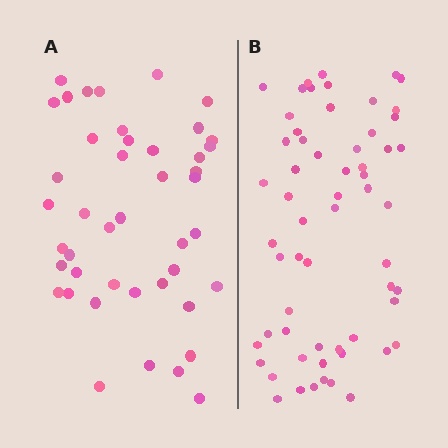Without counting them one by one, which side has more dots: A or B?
Region B (the right region) has more dots.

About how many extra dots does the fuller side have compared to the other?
Region B has approximately 15 more dots than region A.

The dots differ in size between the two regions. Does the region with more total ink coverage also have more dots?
No. Region A has more total ink coverage because its dots are larger, but region B actually contains more individual dots. Total area can be misleading — the number of items is what matters here.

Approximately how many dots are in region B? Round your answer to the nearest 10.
About 60 dots.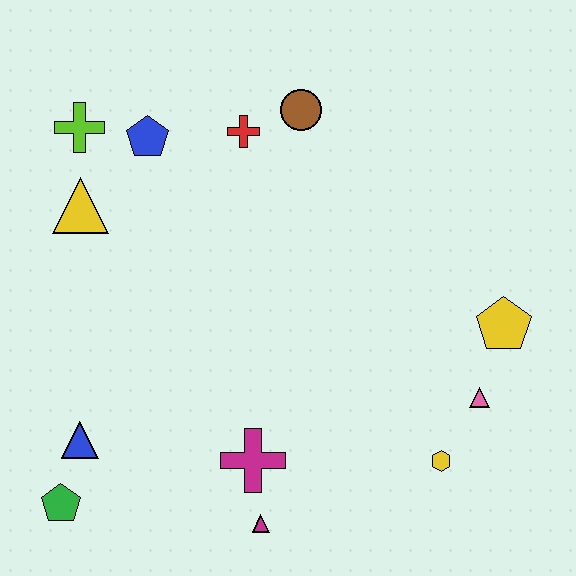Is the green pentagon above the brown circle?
No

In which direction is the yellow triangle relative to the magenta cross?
The yellow triangle is above the magenta cross.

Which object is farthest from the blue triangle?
The yellow pentagon is farthest from the blue triangle.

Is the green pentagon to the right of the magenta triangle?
No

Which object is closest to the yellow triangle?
The lime cross is closest to the yellow triangle.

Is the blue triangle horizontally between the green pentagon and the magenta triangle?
Yes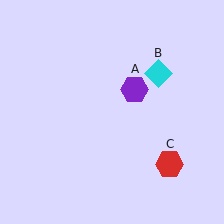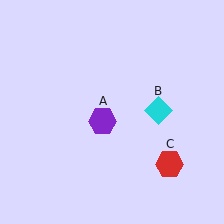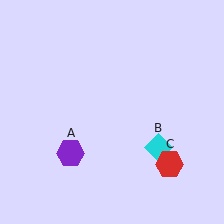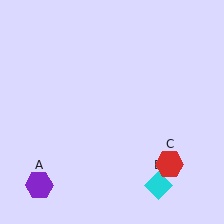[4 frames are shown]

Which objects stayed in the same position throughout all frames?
Red hexagon (object C) remained stationary.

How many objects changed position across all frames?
2 objects changed position: purple hexagon (object A), cyan diamond (object B).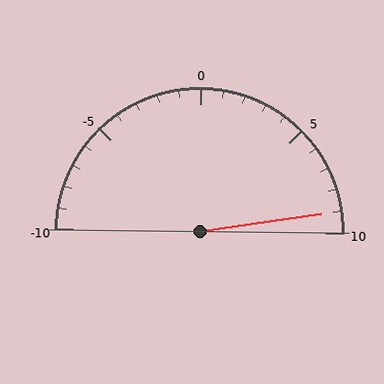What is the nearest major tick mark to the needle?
The nearest major tick mark is 10.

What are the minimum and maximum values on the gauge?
The gauge ranges from -10 to 10.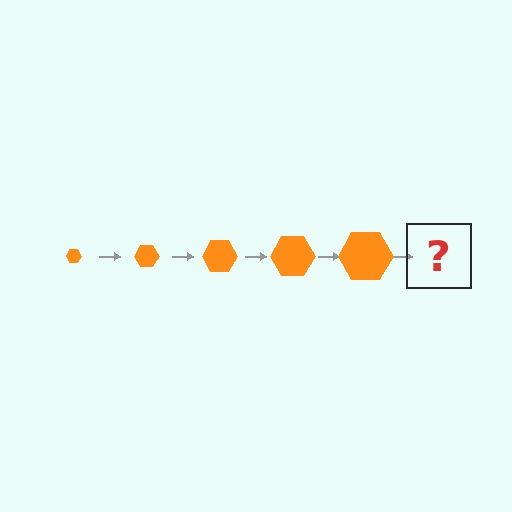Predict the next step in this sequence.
The next step is an orange hexagon, larger than the previous one.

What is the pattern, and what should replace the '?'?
The pattern is that the hexagon gets progressively larger each step. The '?' should be an orange hexagon, larger than the previous one.